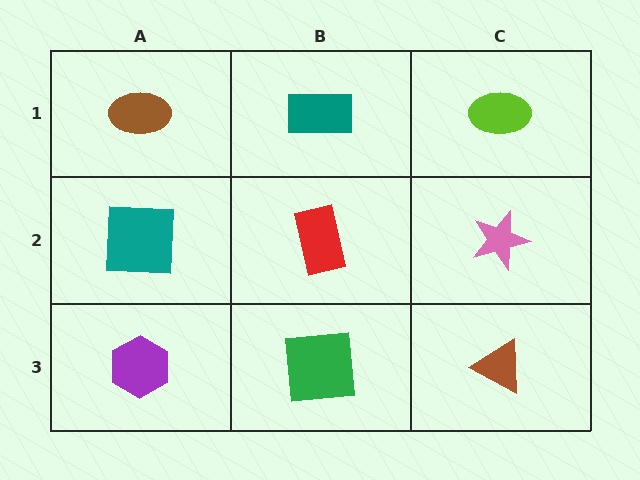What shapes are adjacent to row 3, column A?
A teal square (row 2, column A), a green square (row 3, column B).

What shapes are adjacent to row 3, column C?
A pink star (row 2, column C), a green square (row 3, column B).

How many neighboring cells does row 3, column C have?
2.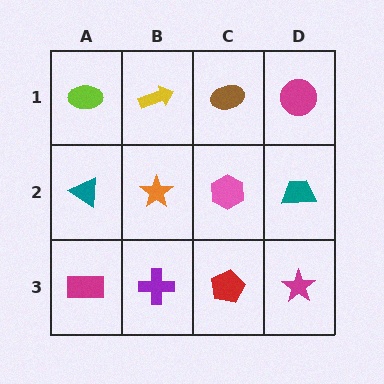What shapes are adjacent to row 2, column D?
A magenta circle (row 1, column D), a magenta star (row 3, column D), a pink hexagon (row 2, column C).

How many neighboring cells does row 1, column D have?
2.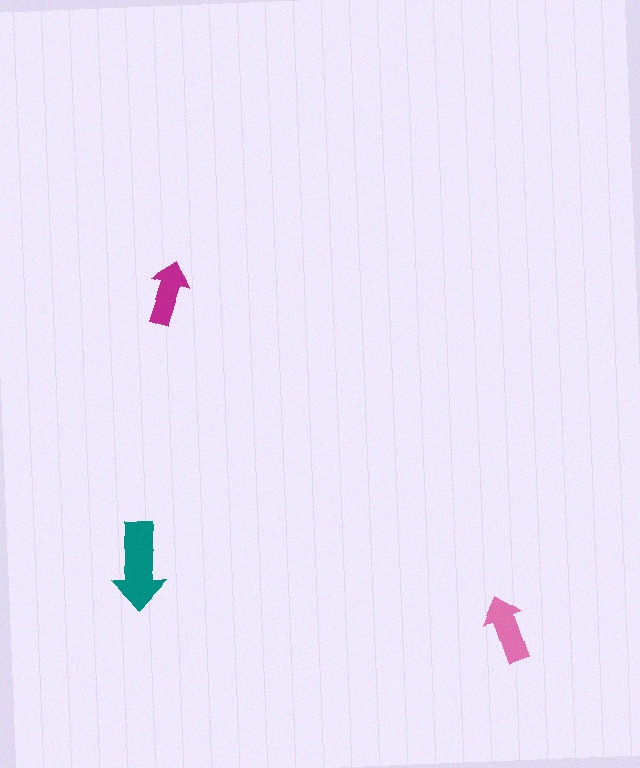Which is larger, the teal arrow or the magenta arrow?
The teal one.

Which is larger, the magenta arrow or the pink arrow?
The pink one.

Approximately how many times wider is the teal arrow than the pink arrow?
About 1.5 times wider.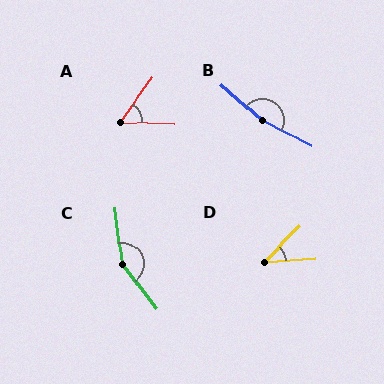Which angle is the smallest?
D, at approximately 41 degrees.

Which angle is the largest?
B, at approximately 166 degrees.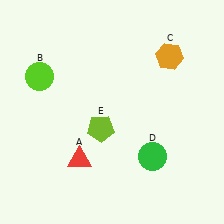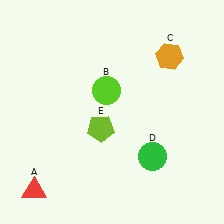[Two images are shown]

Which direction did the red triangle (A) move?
The red triangle (A) moved left.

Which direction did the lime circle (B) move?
The lime circle (B) moved right.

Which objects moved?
The objects that moved are: the red triangle (A), the lime circle (B).